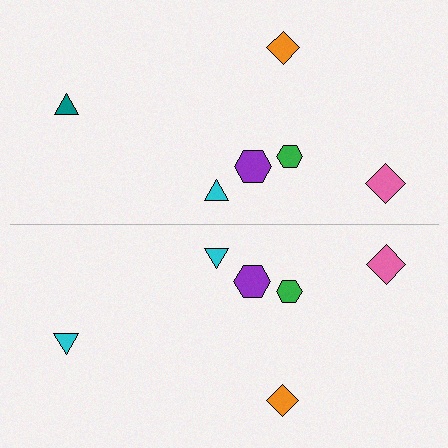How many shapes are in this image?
There are 12 shapes in this image.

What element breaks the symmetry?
The cyan triangle on the bottom side breaks the symmetry — its mirror counterpart is teal.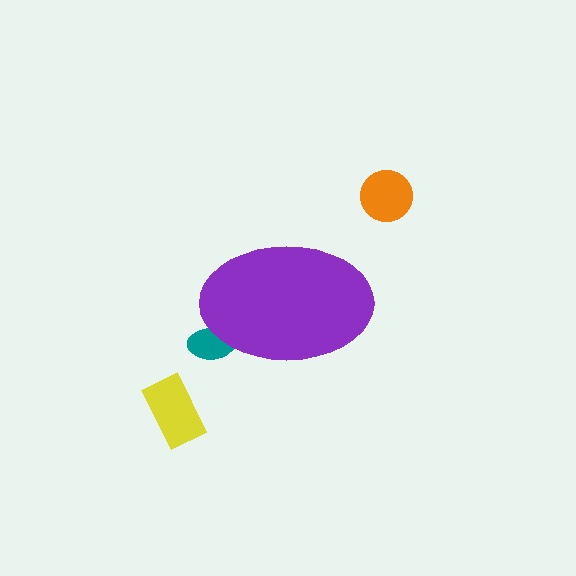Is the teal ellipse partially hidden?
Yes, the teal ellipse is partially hidden behind the purple ellipse.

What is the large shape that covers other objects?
A purple ellipse.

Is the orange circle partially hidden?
No, the orange circle is fully visible.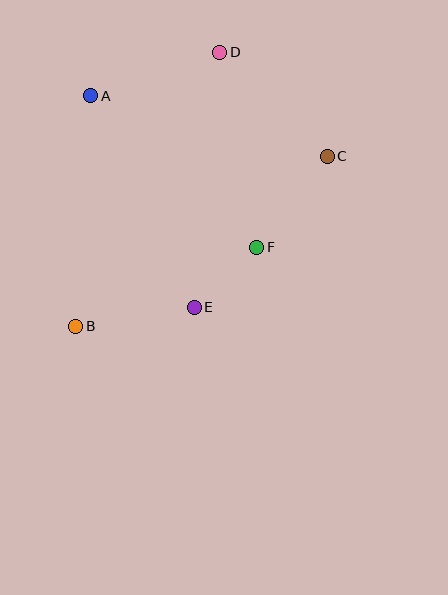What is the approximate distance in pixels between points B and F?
The distance between B and F is approximately 197 pixels.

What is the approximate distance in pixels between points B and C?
The distance between B and C is approximately 303 pixels.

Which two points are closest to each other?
Points E and F are closest to each other.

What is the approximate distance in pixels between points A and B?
The distance between A and B is approximately 231 pixels.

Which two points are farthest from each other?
Points B and D are farthest from each other.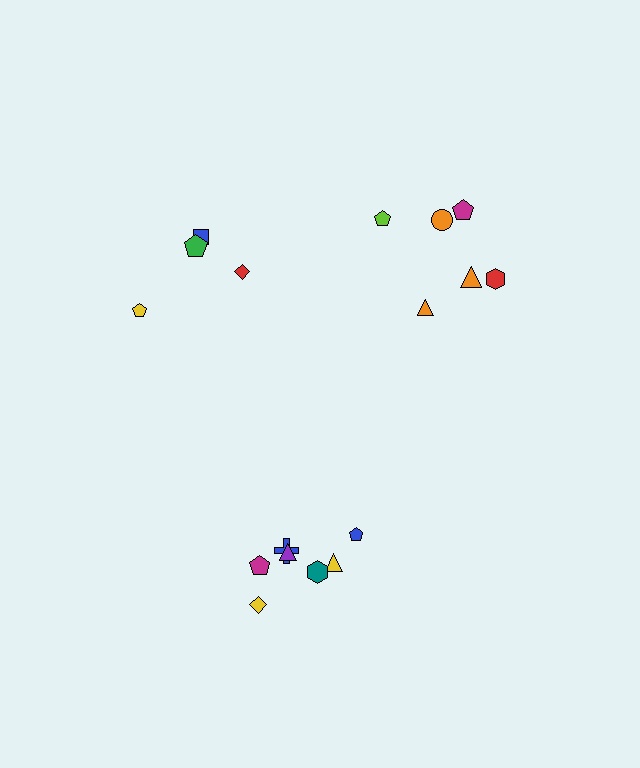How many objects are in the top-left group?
There are 4 objects.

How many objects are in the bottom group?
There are 7 objects.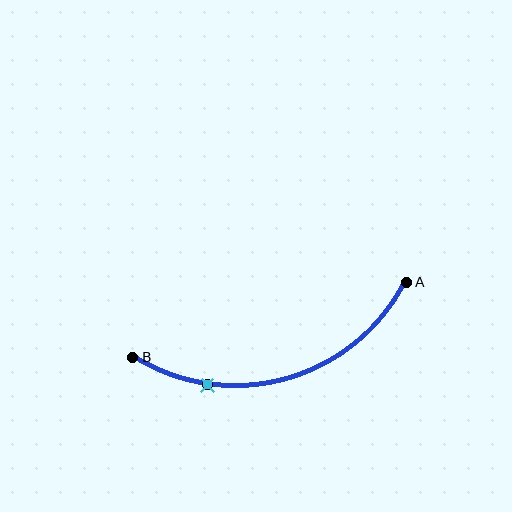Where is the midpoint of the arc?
The arc midpoint is the point on the curve farthest from the straight line joining A and B. It sits below that line.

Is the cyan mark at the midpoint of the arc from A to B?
No. The cyan mark lies on the arc but is closer to endpoint B. The arc midpoint would be at the point on the curve equidistant along the arc from both A and B.